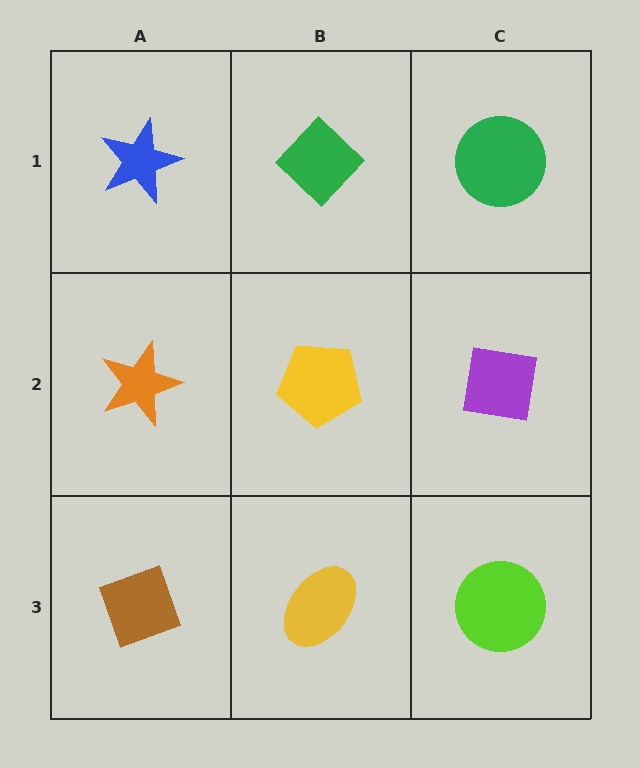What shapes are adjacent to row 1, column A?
An orange star (row 2, column A), a green diamond (row 1, column B).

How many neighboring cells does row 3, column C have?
2.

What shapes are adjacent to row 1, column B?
A yellow pentagon (row 2, column B), a blue star (row 1, column A), a green circle (row 1, column C).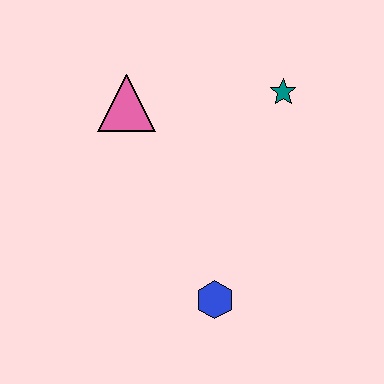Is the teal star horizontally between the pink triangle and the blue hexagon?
No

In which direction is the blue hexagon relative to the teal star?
The blue hexagon is below the teal star.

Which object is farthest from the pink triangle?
The blue hexagon is farthest from the pink triangle.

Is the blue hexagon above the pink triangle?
No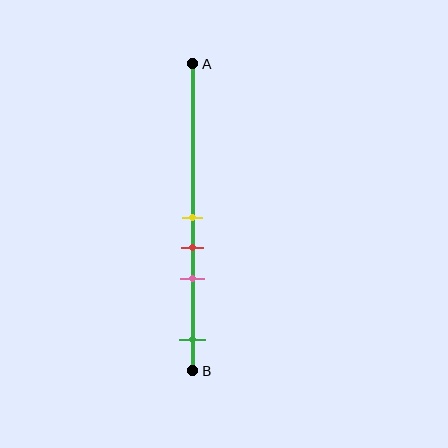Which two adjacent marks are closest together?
The yellow and red marks are the closest adjacent pair.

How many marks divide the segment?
There are 4 marks dividing the segment.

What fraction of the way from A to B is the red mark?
The red mark is approximately 60% (0.6) of the way from A to B.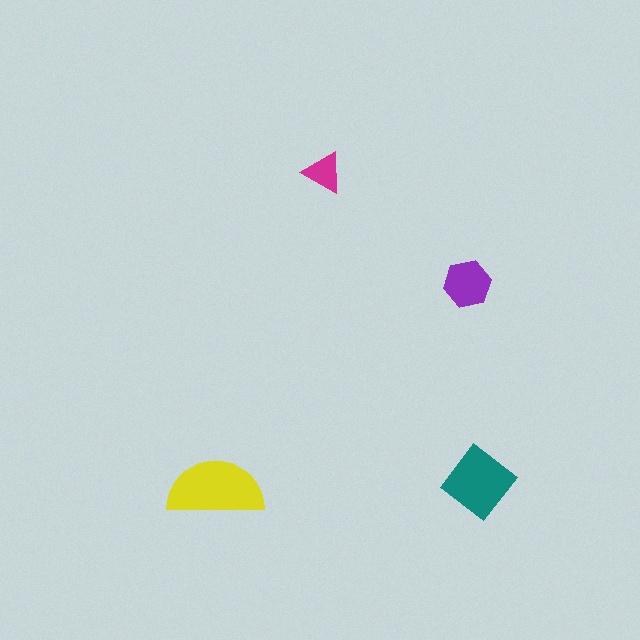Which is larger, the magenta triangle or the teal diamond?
The teal diamond.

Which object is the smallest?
The magenta triangle.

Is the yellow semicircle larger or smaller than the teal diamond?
Larger.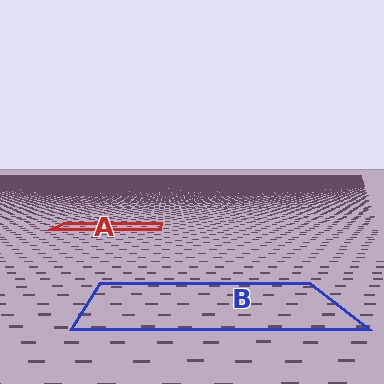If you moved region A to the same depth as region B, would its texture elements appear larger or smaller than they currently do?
They would appear larger. At a closer depth, the same texture elements are projected at a bigger on-screen size.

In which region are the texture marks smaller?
The texture marks are smaller in region A, because it is farther away.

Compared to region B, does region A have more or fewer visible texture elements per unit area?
Region A has more texture elements per unit area — they are packed more densely because it is farther away.